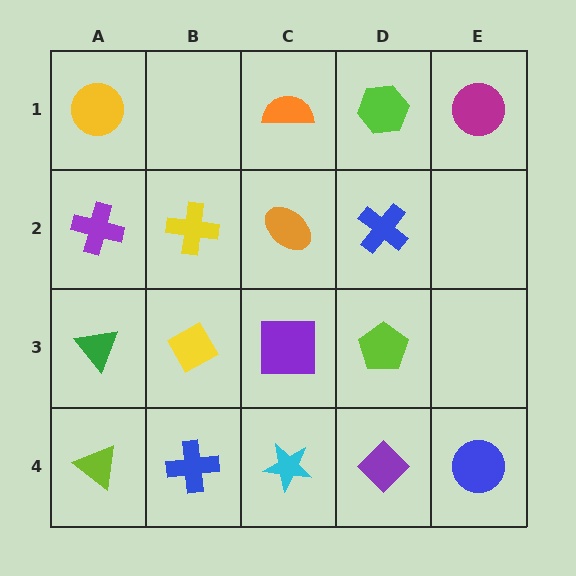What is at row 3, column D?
A lime pentagon.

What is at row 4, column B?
A blue cross.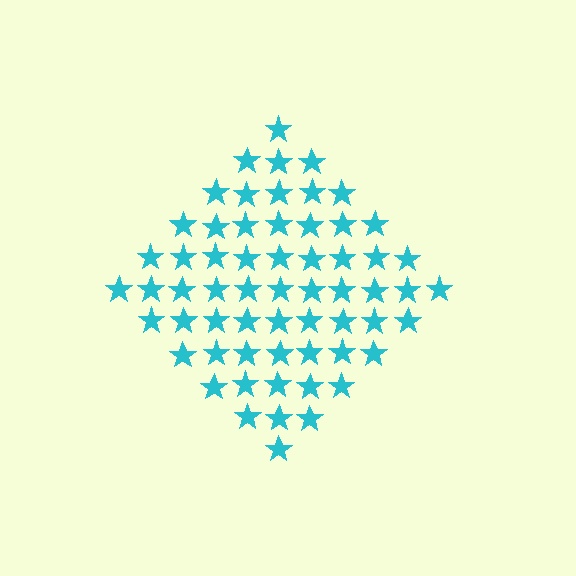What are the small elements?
The small elements are stars.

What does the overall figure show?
The overall figure shows a diamond.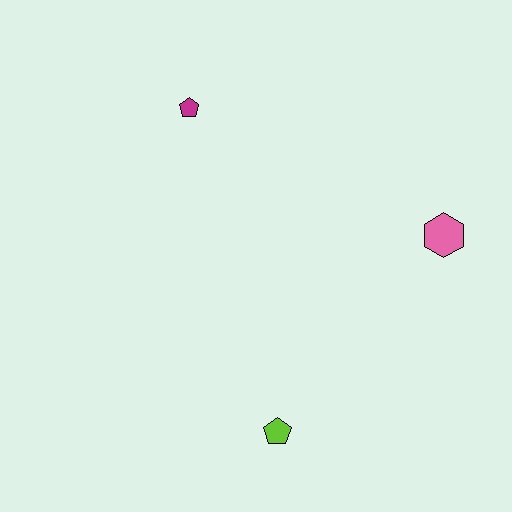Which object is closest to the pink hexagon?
The lime pentagon is closest to the pink hexagon.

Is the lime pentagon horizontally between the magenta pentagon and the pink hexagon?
Yes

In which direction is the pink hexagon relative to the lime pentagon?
The pink hexagon is above the lime pentagon.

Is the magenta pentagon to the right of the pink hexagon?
No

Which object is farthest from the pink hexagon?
The magenta pentagon is farthest from the pink hexagon.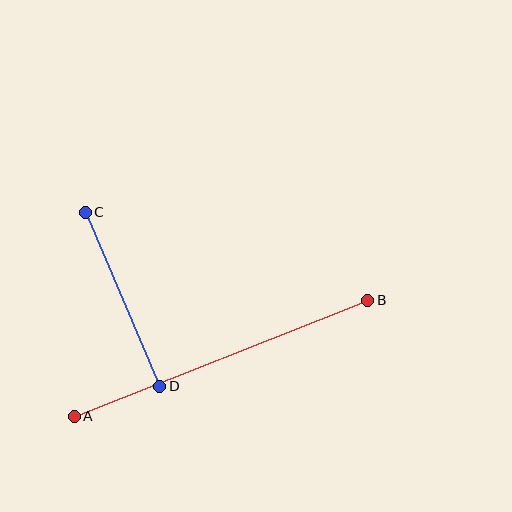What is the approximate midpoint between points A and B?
The midpoint is at approximately (221, 358) pixels.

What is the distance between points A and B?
The distance is approximately 316 pixels.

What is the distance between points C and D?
The distance is approximately 189 pixels.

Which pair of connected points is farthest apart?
Points A and B are farthest apart.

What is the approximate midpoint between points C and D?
The midpoint is at approximately (123, 299) pixels.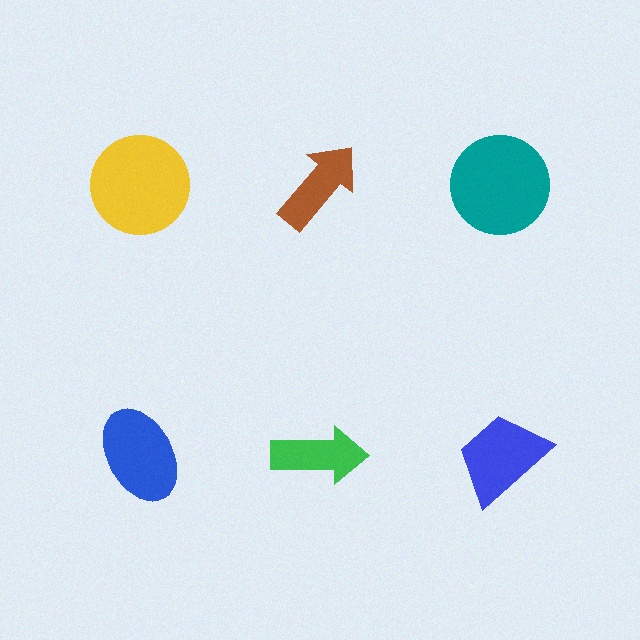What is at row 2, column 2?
A green arrow.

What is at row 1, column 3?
A teal circle.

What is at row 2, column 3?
A blue trapezoid.